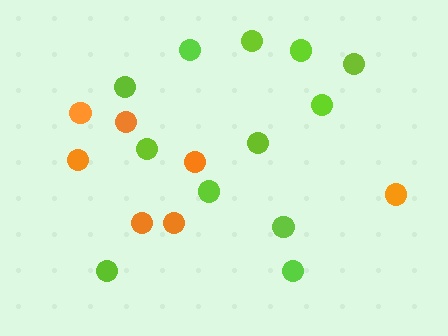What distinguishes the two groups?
There are 2 groups: one group of lime circles (12) and one group of orange circles (7).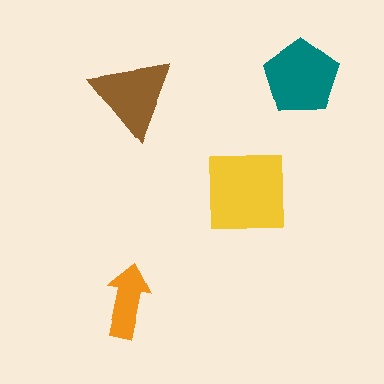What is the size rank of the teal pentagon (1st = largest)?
2nd.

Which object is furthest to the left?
The orange arrow is leftmost.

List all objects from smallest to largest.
The orange arrow, the brown triangle, the teal pentagon, the yellow square.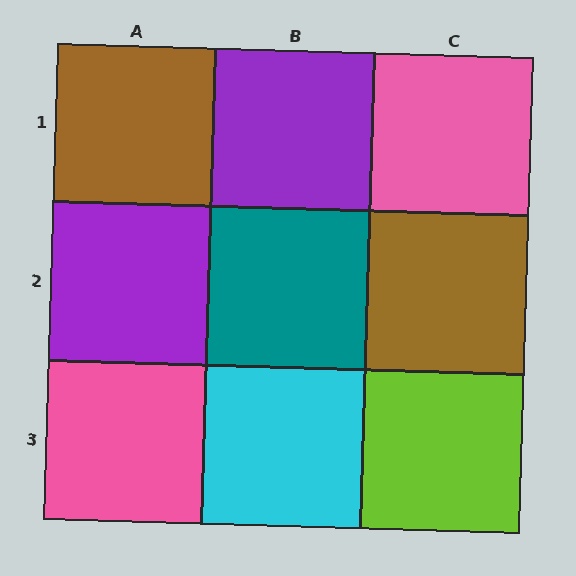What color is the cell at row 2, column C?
Brown.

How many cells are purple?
2 cells are purple.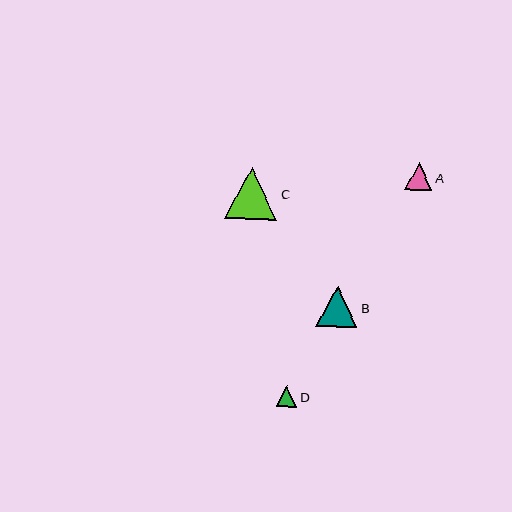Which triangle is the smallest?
Triangle D is the smallest with a size of approximately 20 pixels.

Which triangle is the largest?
Triangle C is the largest with a size of approximately 52 pixels.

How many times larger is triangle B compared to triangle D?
Triangle B is approximately 2.0 times the size of triangle D.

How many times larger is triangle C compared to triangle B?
Triangle C is approximately 1.3 times the size of triangle B.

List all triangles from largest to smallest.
From largest to smallest: C, B, A, D.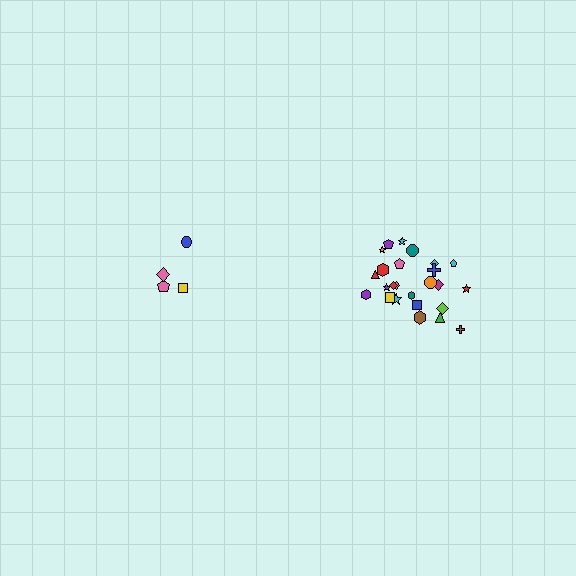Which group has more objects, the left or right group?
The right group.